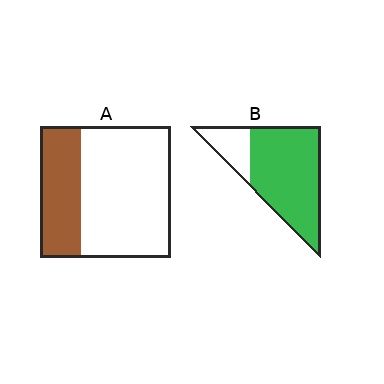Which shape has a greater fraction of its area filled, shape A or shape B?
Shape B.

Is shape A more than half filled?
No.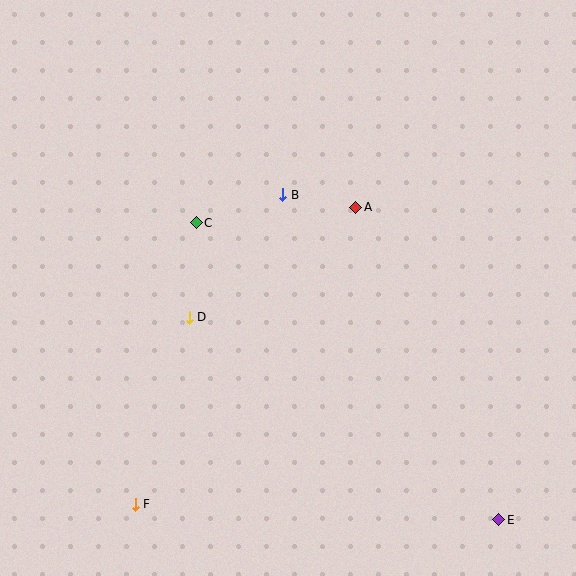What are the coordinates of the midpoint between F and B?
The midpoint between F and B is at (209, 349).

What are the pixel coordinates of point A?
Point A is at (356, 207).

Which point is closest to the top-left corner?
Point C is closest to the top-left corner.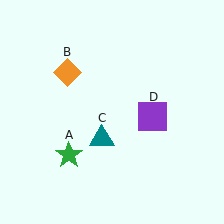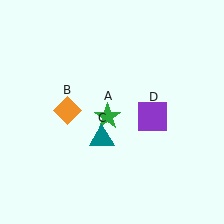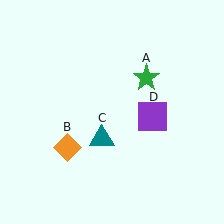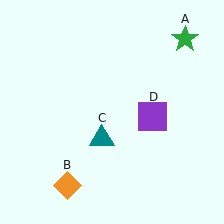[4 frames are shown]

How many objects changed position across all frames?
2 objects changed position: green star (object A), orange diamond (object B).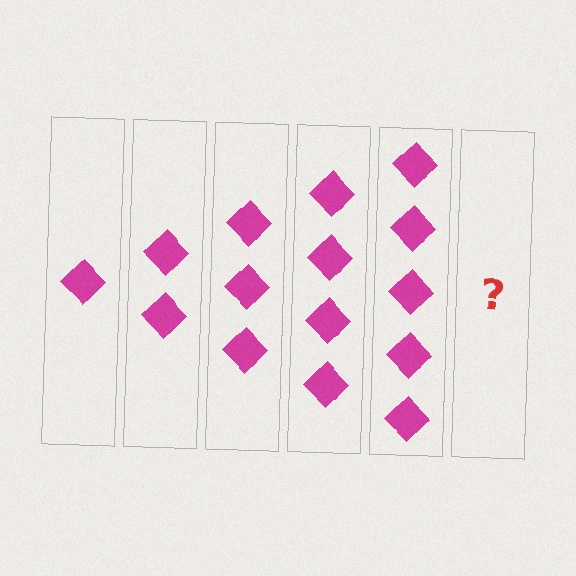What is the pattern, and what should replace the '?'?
The pattern is that each step adds one more diamond. The '?' should be 6 diamonds.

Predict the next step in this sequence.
The next step is 6 diamonds.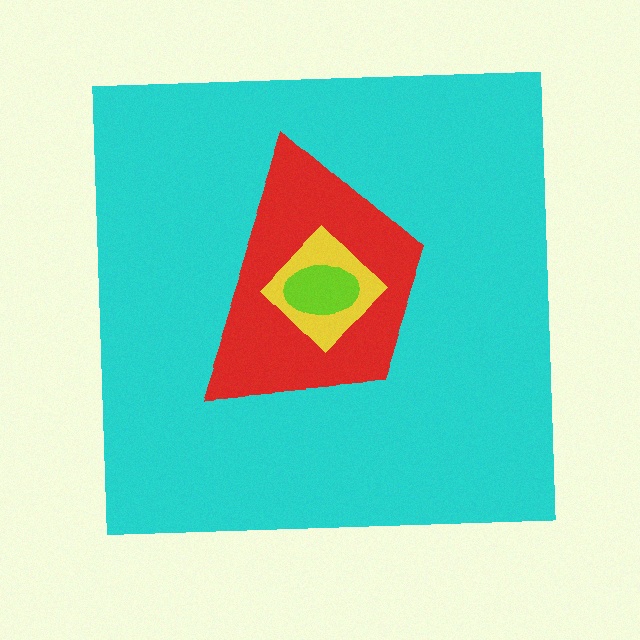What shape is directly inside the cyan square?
The red trapezoid.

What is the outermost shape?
The cyan square.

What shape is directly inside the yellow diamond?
The lime ellipse.